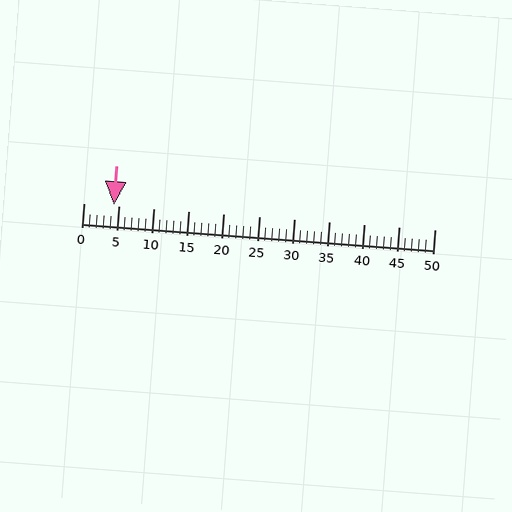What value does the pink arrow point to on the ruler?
The pink arrow points to approximately 4.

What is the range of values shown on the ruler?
The ruler shows values from 0 to 50.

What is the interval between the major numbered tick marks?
The major tick marks are spaced 5 units apart.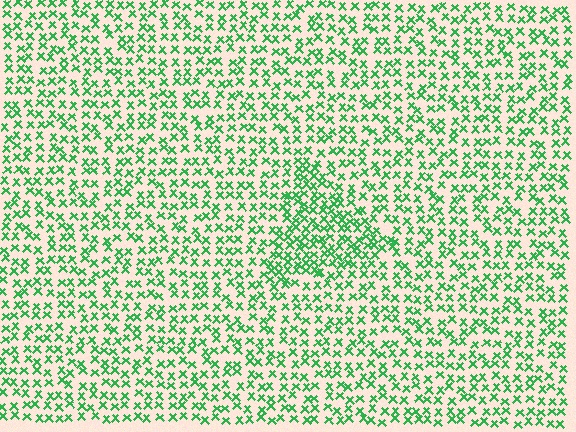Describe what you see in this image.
The image contains small green elements arranged at two different densities. A triangle-shaped region is visible where the elements are more densely packed than the surrounding area.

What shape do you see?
I see a triangle.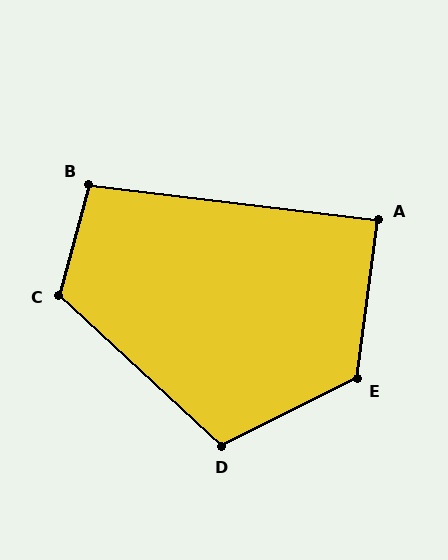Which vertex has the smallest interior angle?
A, at approximately 89 degrees.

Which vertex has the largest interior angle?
E, at approximately 124 degrees.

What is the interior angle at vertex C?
Approximately 118 degrees (obtuse).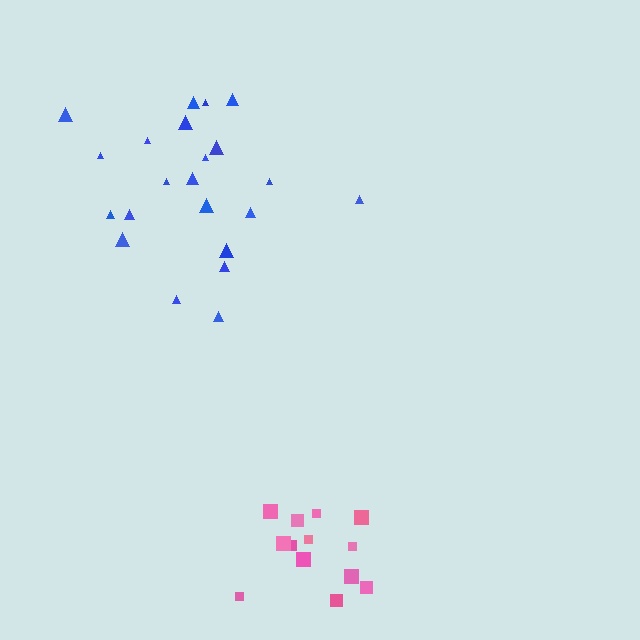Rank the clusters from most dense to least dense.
pink, blue.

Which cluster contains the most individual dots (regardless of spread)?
Blue (22).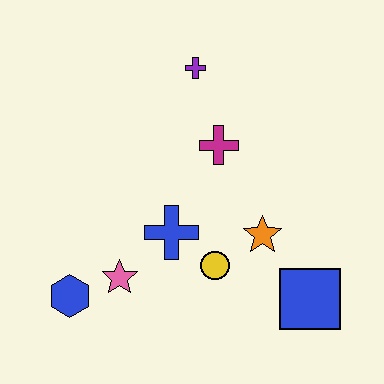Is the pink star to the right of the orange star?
No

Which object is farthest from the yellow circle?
The purple cross is farthest from the yellow circle.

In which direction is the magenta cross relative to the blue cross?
The magenta cross is above the blue cross.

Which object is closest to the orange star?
The yellow circle is closest to the orange star.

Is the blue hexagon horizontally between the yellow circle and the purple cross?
No